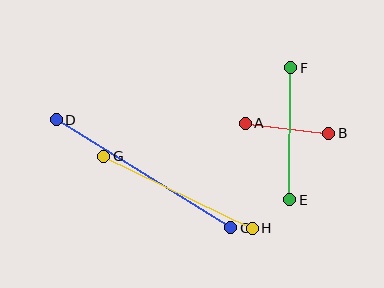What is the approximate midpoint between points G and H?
The midpoint is at approximately (178, 192) pixels.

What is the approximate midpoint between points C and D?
The midpoint is at approximately (143, 174) pixels.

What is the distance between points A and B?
The distance is approximately 84 pixels.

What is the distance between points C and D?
The distance is approximately 205 pixels.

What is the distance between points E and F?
The distance is approximately 132 pixels.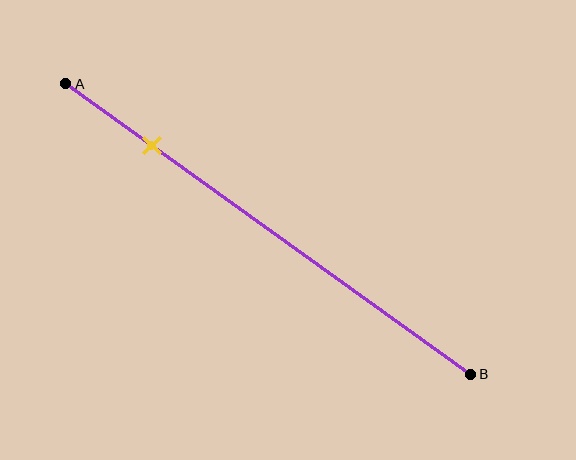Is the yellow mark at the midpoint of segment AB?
No, the mark is at about 20% from A, not at the 50% midpoint.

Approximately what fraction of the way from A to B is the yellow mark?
The yellow mark is approximately 20% of the way from A to B.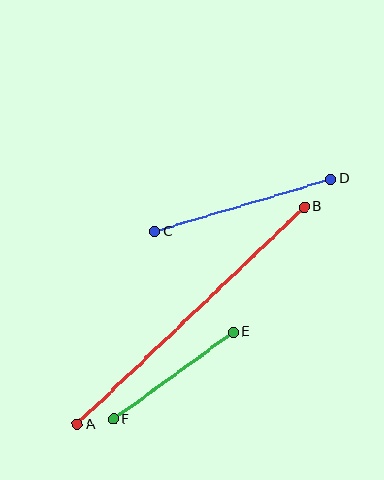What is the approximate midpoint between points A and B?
The midpoint is at approximately (191, 316) pixels.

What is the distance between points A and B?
The distance is approximately 315 pixels.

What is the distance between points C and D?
The distance is approximately 184 pixels.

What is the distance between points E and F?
The distance is approximately 148 pixels.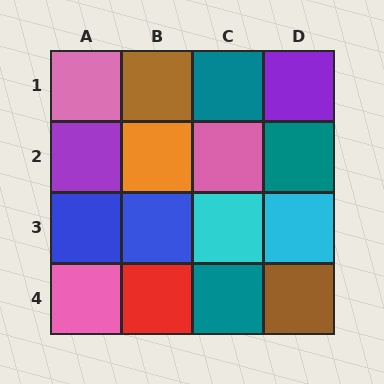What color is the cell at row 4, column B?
Red.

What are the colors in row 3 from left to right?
Blue, blue, cyan, cyan.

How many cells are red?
1 cell is red.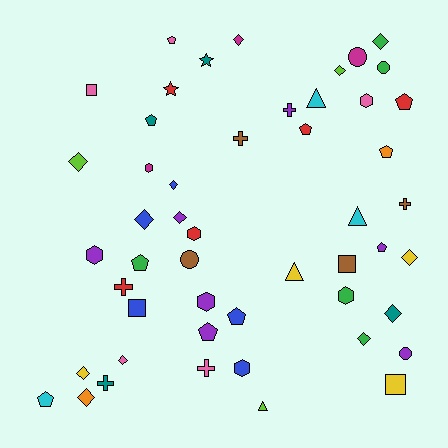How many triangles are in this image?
There are 4 triangles.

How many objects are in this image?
There are 50 objects.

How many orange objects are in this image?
There are 2 orange objects.